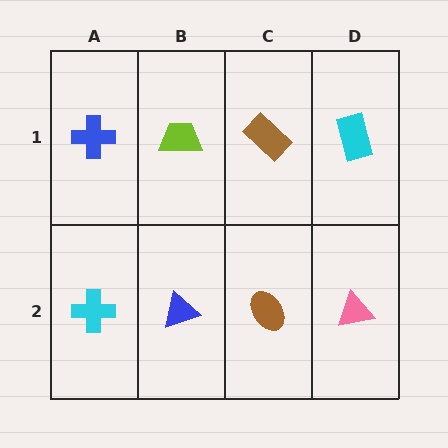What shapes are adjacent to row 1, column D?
A pink triangle (row 2, column D), a brown rectangle (row 1, column C).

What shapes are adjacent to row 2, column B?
A lime trapezoid (row 1, column B), a cyan cross (row 2, column A), a brown ellipse (row 2, column C).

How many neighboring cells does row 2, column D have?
2.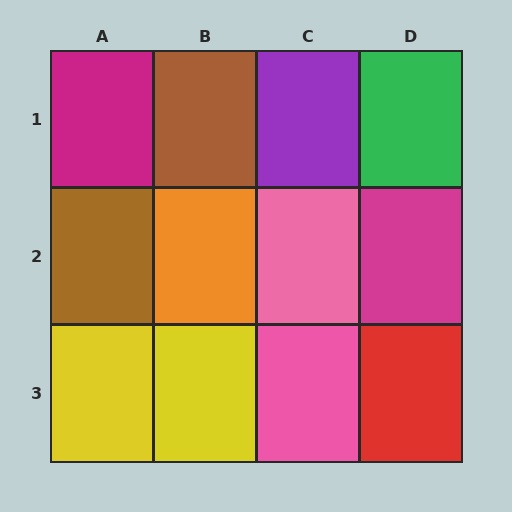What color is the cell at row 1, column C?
Purple.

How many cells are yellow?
2 cells are yellow.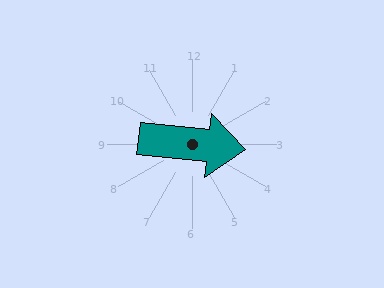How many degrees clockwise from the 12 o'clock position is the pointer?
Approximately 96 degrees.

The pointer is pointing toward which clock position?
Roughly 3 o'clock.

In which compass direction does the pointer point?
East.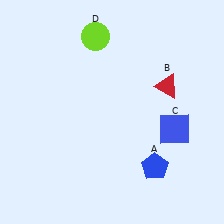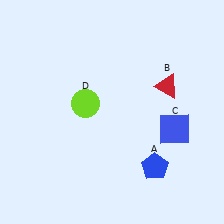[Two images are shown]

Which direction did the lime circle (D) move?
The lime circle (D) moved down.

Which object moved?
The lime circle (D) moved down.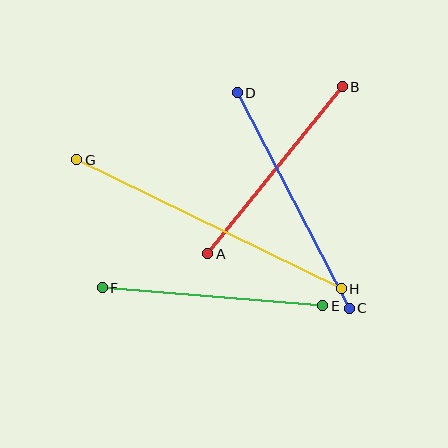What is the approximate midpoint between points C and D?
The midpoint is at approximately (293, 200) pixels.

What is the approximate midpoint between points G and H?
The midpoint is at approximately (209, 224) pixels.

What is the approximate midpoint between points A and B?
The midpoint is at approximately (275, 170) pixels.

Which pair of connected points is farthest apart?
Points G and H are farthest apart.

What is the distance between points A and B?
The distance is approximately 215 pixels.